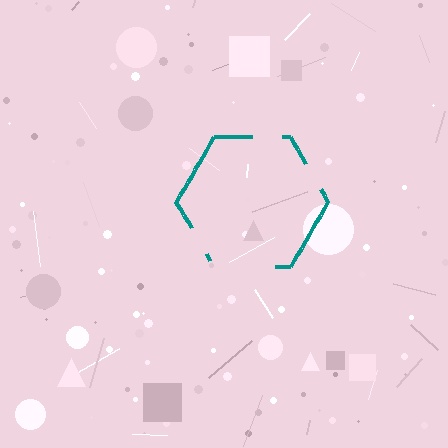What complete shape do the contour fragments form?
The contour fragments form a hexagon.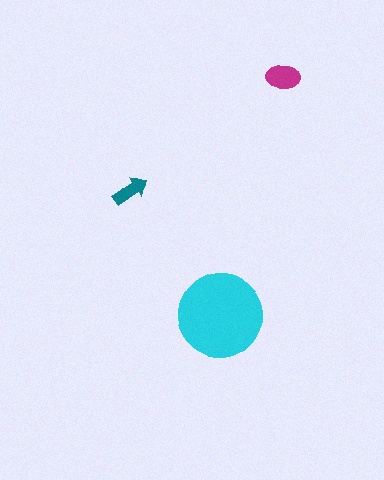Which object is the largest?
The cyan circle.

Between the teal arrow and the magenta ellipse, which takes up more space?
The magenta ellipse.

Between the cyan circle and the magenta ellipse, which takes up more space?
The cyan circle.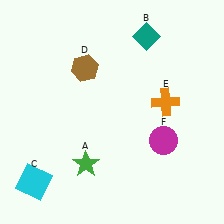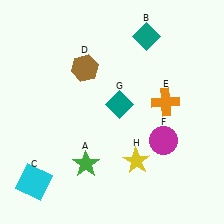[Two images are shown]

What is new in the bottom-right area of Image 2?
A yellow star (H) was added in the bottom-right area of Image 2.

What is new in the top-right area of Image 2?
A teal diamond (G) was added in the top-right area of Image 2.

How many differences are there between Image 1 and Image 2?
There are 2 differences between the two images.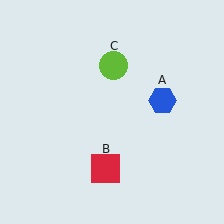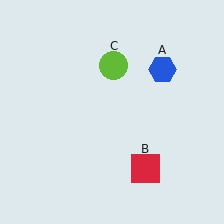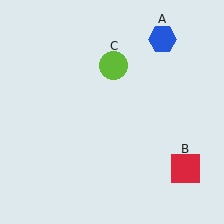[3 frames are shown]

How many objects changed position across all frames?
2 objects changed position: blue hexagon (object A), red square (object B).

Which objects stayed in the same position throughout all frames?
Lime circle (object C) remained stationary.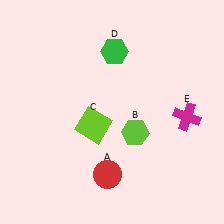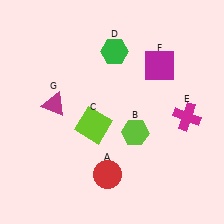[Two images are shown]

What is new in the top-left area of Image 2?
A magenta triangle (G) was added in the top-left area of Image 2.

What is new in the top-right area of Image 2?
A magenta square (F) was added in the top-right area of Image 2.